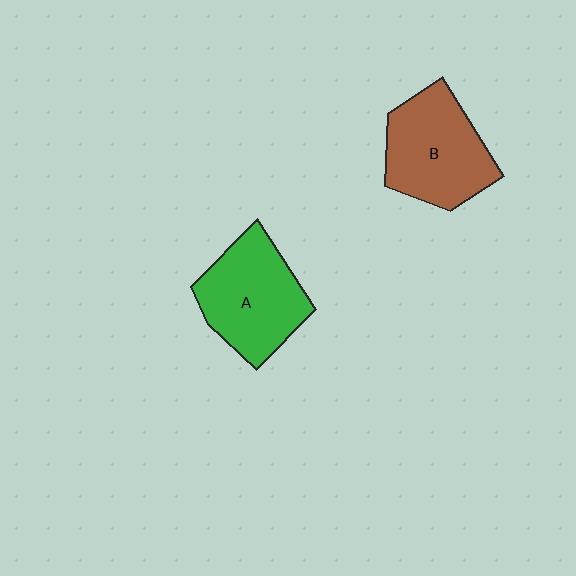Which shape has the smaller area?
Shape B (brown).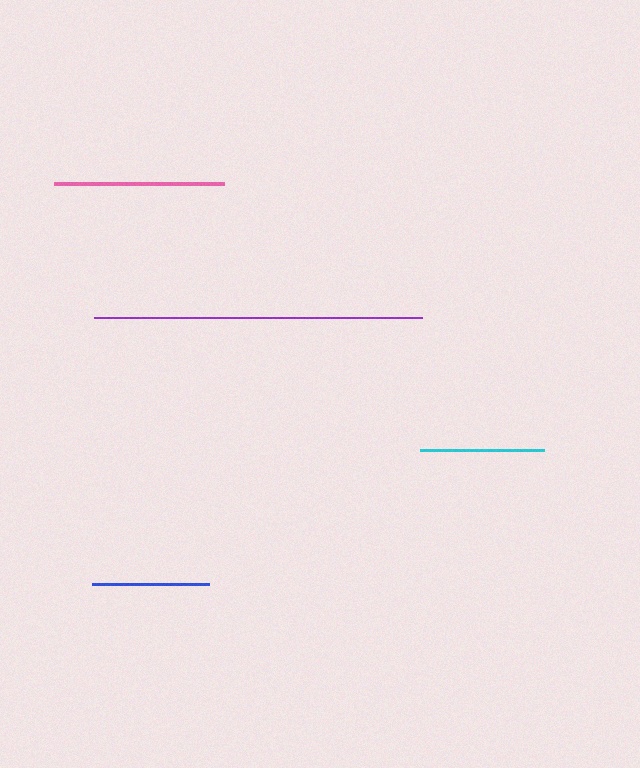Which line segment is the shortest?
The blue line is the shortest at approximately 117 pixels.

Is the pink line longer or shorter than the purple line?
The purple line is longer than the pink line.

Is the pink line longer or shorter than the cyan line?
The pink line is longer than the cyan line.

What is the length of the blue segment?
The blue segment is approximately 117 pixels long.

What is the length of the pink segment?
The pink segment is approximately 170 pixels long.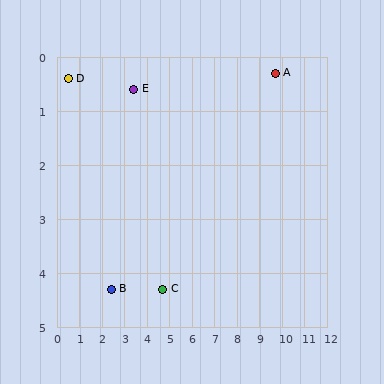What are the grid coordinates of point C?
Point C is at approximately (4.7, 4.3).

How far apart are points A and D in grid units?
Points A and D are about 9.2 grid units apart.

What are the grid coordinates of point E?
Point E is at approximately (3.4, 0.6).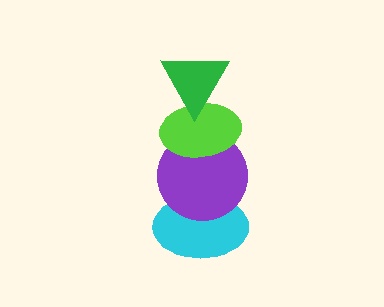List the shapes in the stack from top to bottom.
From top to bottom: the green triangle, the lime ellipse, the purple circle, the cyan ellipse.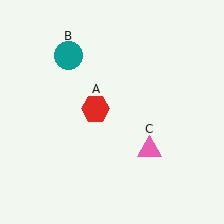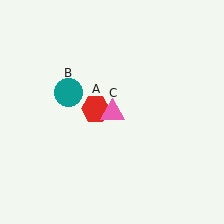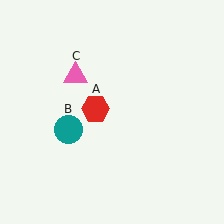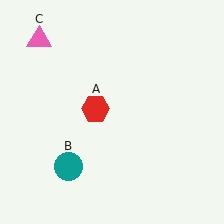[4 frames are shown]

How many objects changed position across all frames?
2 objects changed position: teal circle (object B), pink triangle (object C).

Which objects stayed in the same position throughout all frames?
Red hexagon (object A) remained stationary.